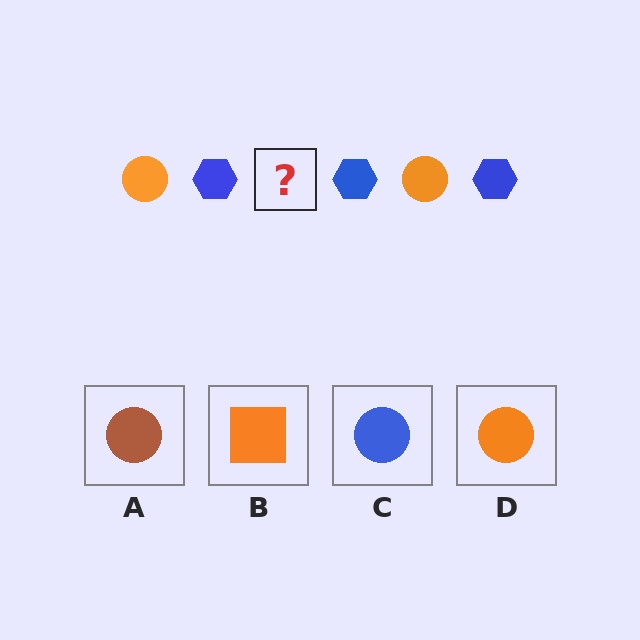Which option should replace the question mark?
Option D.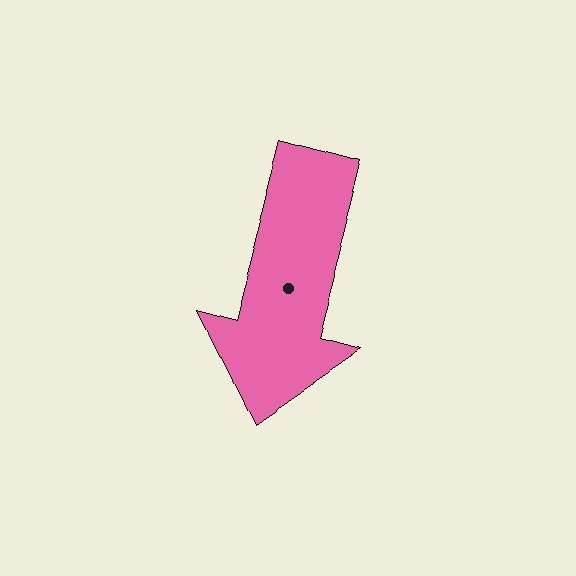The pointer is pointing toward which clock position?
Roughly 6 o'clock.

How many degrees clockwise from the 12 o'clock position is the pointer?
Approximately 195 degrees.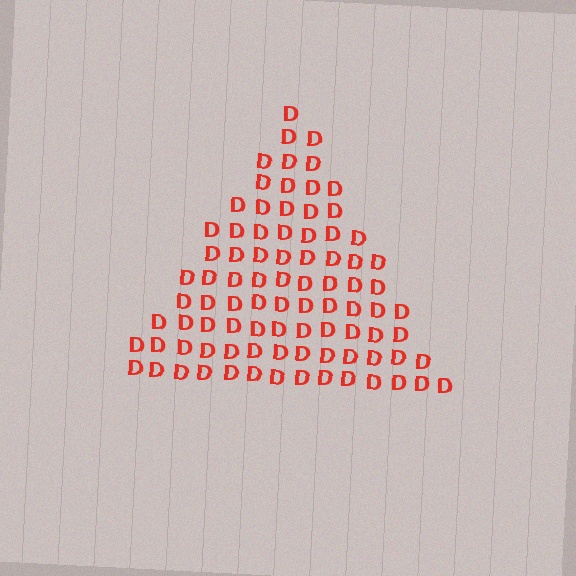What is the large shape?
The large shape is a triangle.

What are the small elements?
The small elements are letter D's.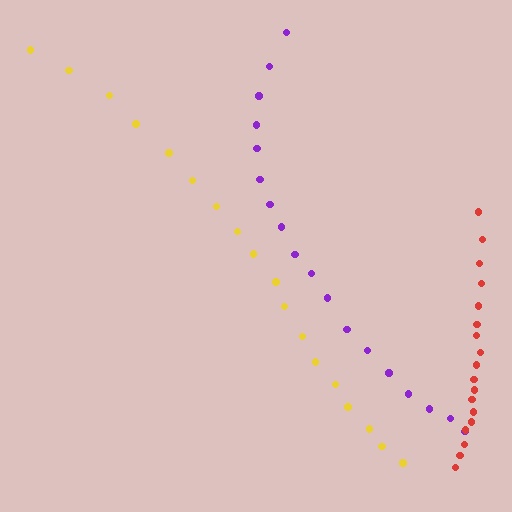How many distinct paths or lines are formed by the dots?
There are 3 distinct paths.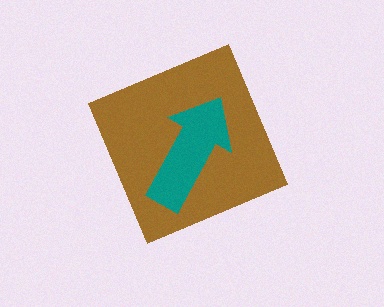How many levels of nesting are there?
2.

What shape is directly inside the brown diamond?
The teal arrow.